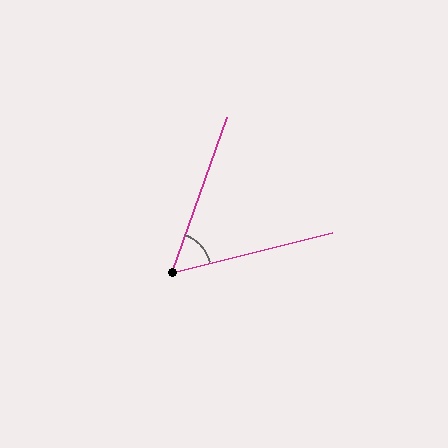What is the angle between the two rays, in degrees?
Approximately 56 degrees.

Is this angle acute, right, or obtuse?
It is acute.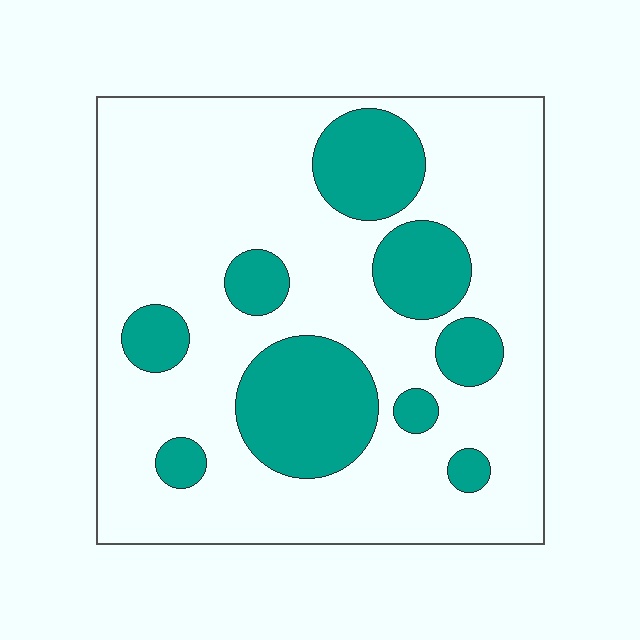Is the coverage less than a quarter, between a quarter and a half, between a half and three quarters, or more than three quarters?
Between a quarter and a half.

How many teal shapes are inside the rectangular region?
9.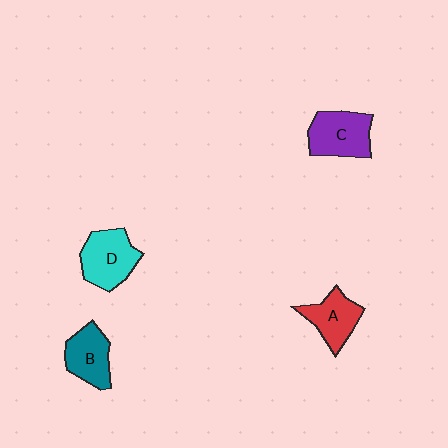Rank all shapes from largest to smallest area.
From largest to smallest: D (cyan), C (purple), B (teal), A (red).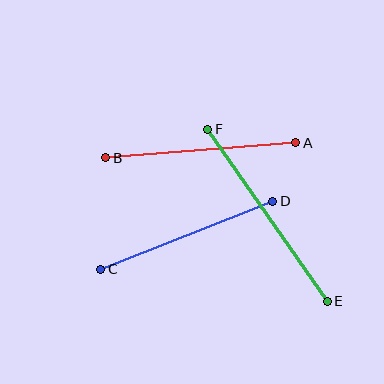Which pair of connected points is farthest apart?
Points E and F are farthest apart.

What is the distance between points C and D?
The distance is approximately 185 pixels.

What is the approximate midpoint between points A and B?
The midpoint is at approximately (201, 150) pixels.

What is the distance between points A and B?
The distance is approximately 190 pixels.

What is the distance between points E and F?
The distance is approximately 209 pixels.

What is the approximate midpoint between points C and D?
The midpoint is at approximately (187, 235) pixels.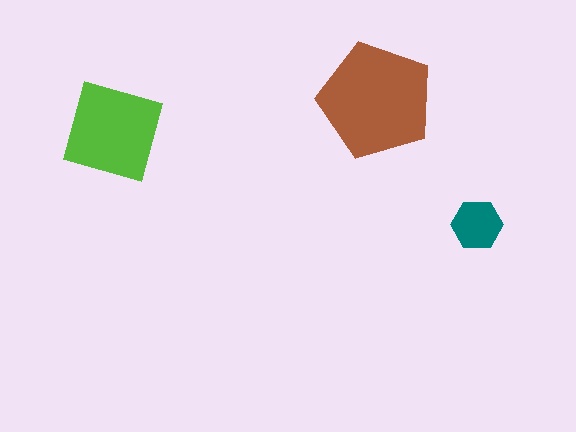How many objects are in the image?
There are 3 objects in the image.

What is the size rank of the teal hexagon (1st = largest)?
3rd.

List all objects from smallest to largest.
The teal hexagon, the lime diamond, the brown pentagon.